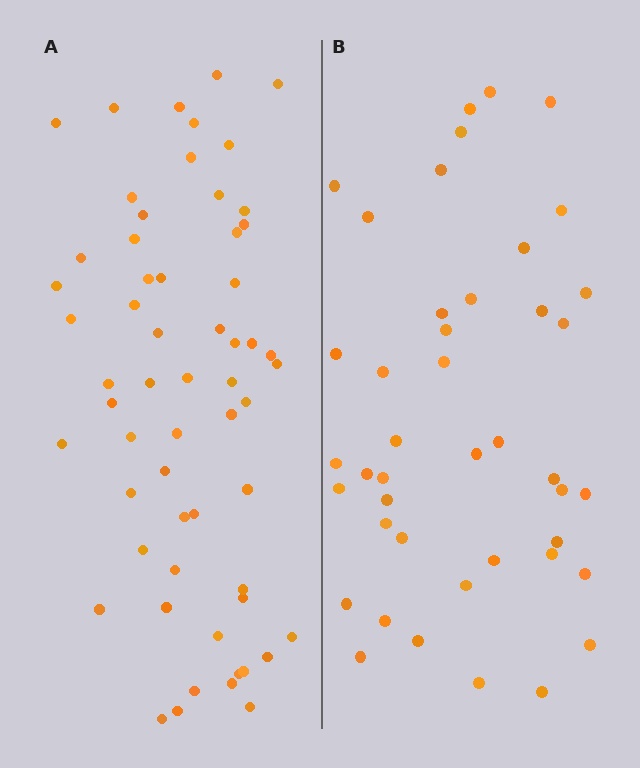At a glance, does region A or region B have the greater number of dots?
Region A (the left region) has more dots.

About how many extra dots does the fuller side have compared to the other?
Region A has approximately 15 more dots than region B.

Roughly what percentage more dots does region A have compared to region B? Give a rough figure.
About 35% more.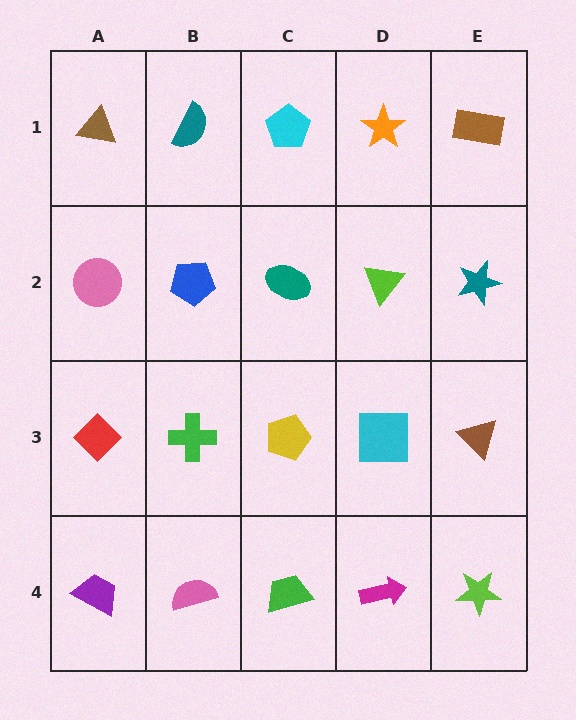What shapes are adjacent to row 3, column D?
A lime triangle (row 2, column D), a magenta arrow (row 4, column D), a yellow pentagon (row 3, column C), a brown triangle (row 3, column E).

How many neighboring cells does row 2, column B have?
4.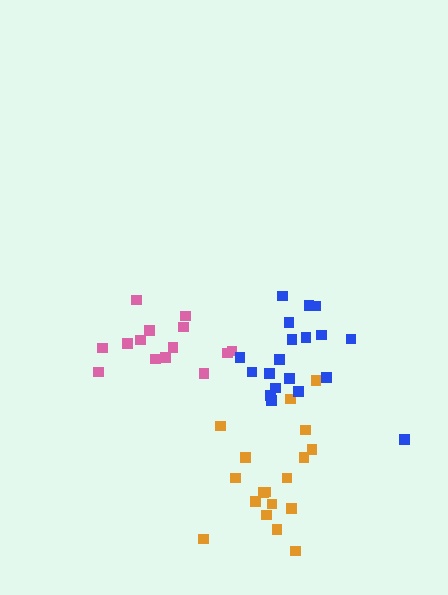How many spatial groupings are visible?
There are 3 spatial groupings.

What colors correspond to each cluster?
The clusters are colored: pink, orange, blue.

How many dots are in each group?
Group 1: 14 dots, Group 2: 18 dots, Group 3: 19 dots (51 total).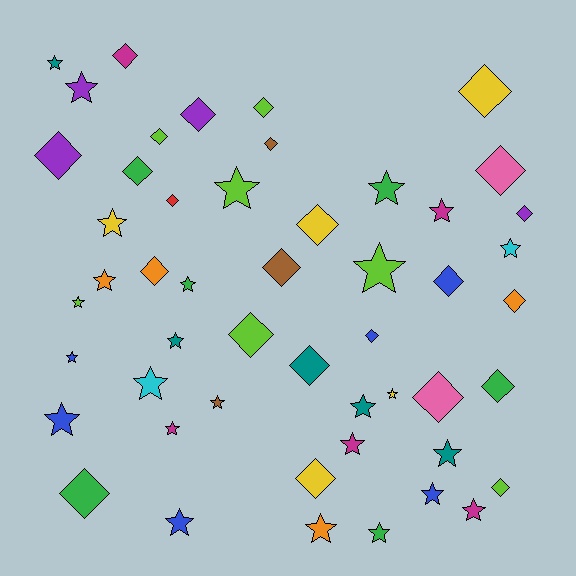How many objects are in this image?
There are 50 objects.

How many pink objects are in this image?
There are 2 pink objects.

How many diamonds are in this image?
There are 24 diamonds.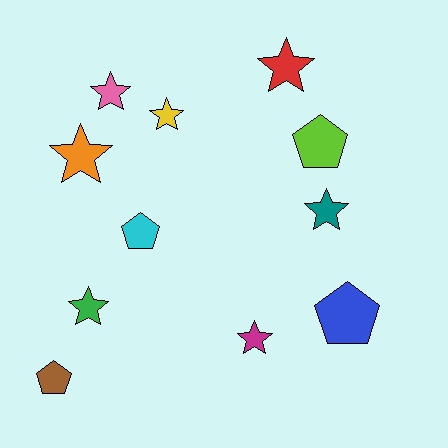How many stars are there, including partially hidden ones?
There are 7 stars.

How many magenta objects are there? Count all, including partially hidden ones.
There is 1 magenta object.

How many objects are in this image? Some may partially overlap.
There are 11 objects.